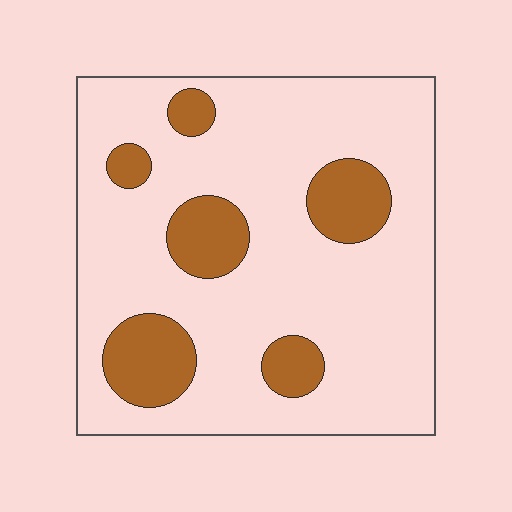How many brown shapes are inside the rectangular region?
6.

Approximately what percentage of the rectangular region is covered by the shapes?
Approximately 20%.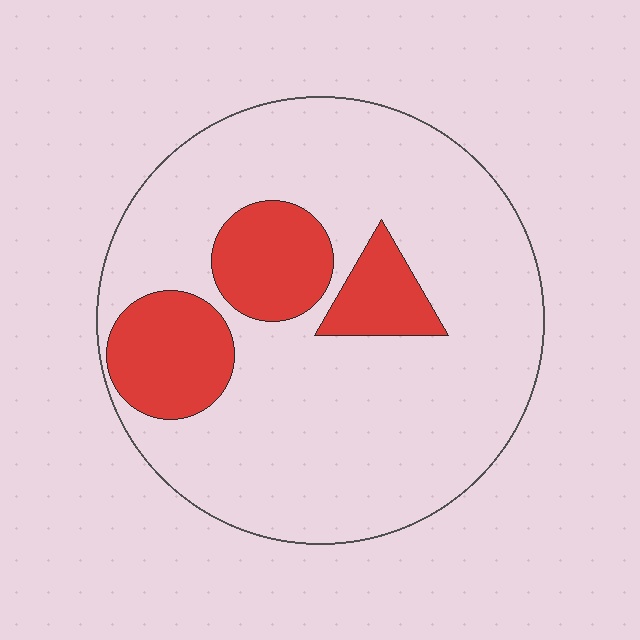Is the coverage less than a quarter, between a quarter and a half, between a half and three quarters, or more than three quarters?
Less than a quarter.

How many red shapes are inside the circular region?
3.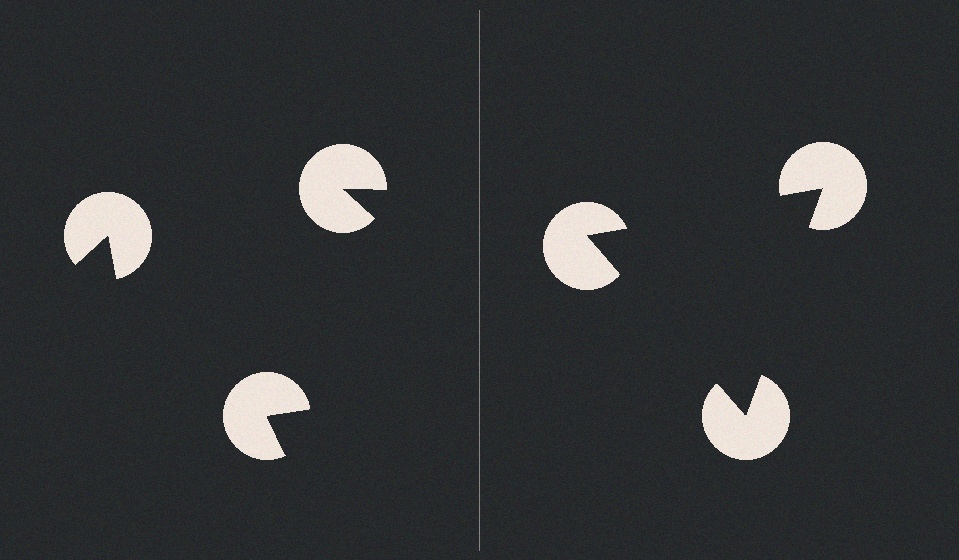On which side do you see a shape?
An illusory triangle appears on the right side. On the left side the wedge cuts are rotated, so no coherent shape forms.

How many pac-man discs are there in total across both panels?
6 — 3 on each side.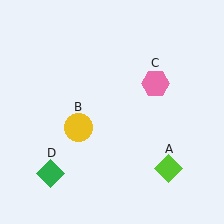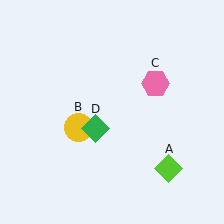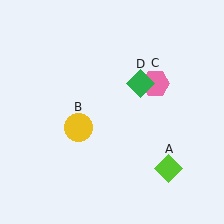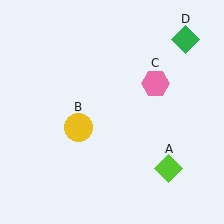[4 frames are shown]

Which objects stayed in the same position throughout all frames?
Lime diamond (object A) and yellow circle (object B) and pink hexagon (object C) remained stationary.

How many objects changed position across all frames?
1 object changed position: green diamond (object D).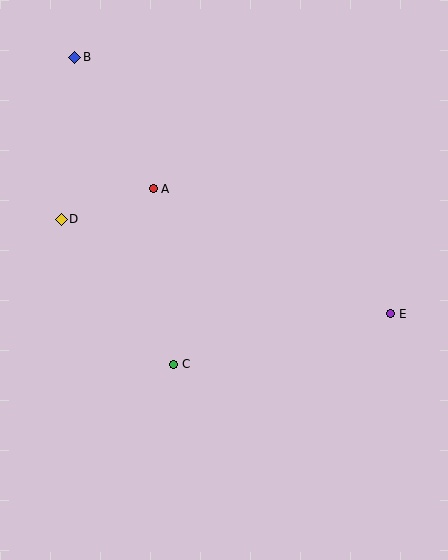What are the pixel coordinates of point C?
Point C is at (174, 364).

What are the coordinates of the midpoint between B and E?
The midpoint between B and E is at (233, 186).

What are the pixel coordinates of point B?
Point B is at (75, 57).